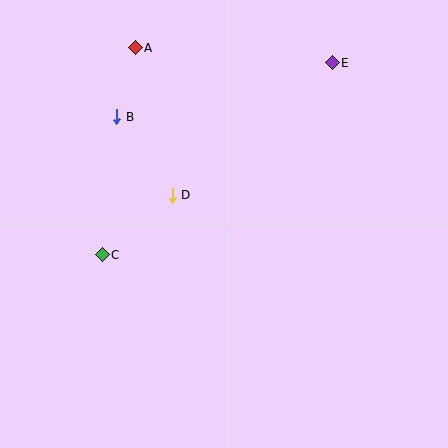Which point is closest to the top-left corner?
Point A is closest to the top-left corner.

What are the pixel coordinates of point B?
Point B is at (117, 117).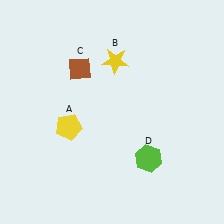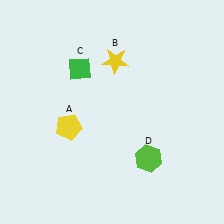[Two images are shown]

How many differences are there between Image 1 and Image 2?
There is 1 difference between the two images.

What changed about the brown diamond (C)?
In Image 1, C is brown. In Image 2, it changed to green.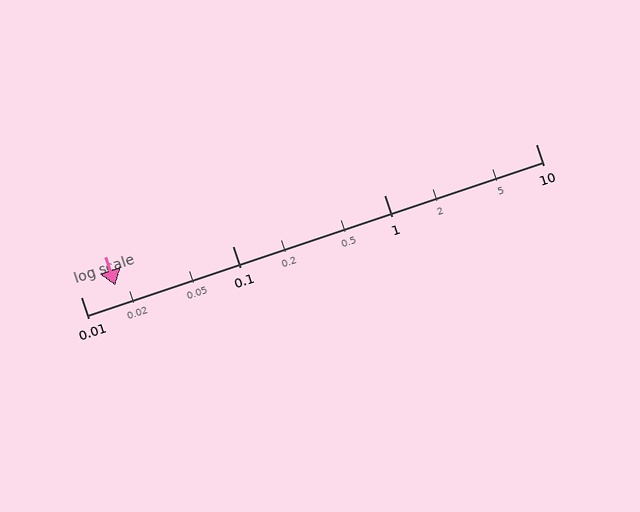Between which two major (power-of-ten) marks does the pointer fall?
The pointer is between 0.01 and 0.1.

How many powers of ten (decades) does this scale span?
The scale spans 3 decades, from 0.01 to 10.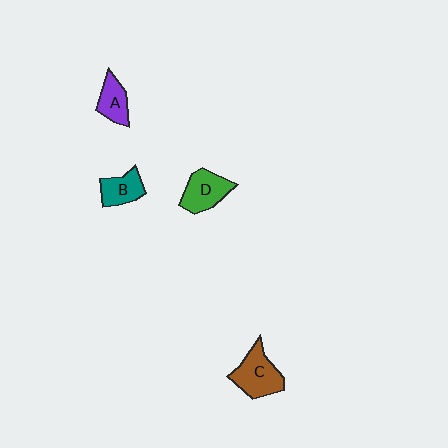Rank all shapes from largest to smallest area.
From largest to smallest: C (brown), D (green), B (teal), A (purple).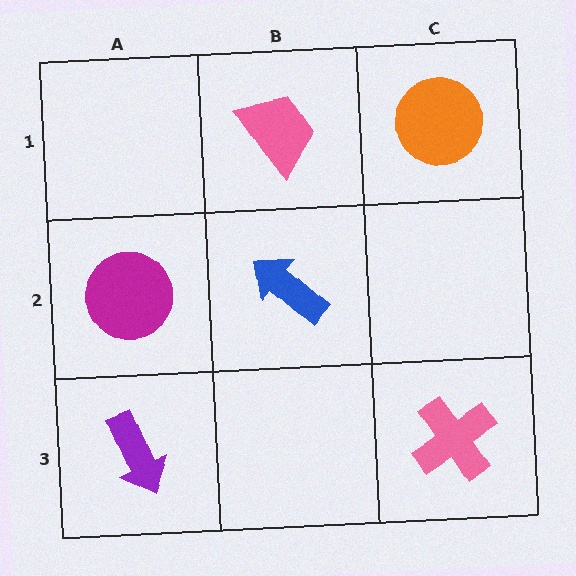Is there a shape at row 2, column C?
No, that cell is empty.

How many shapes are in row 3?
2 shapes.